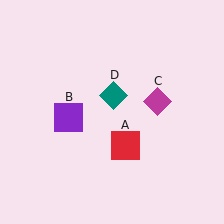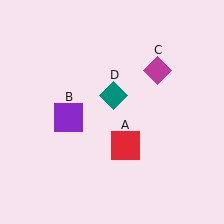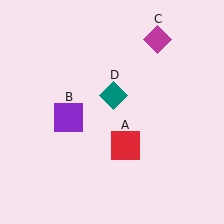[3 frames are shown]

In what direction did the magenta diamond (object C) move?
The magenta diamond (object C) moved up.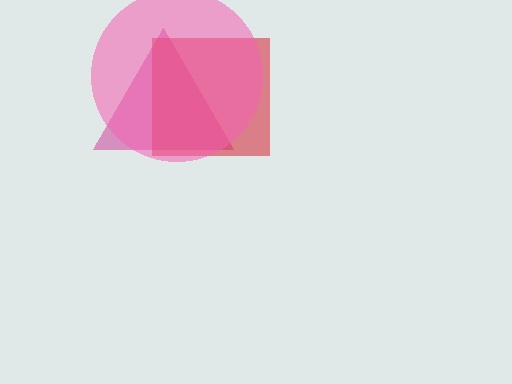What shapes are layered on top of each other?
The layered shapes are: a magenta triangle, a red square, a pink circle.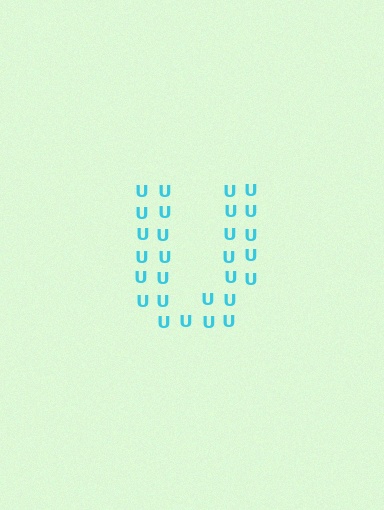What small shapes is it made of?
It is made of small letter U's.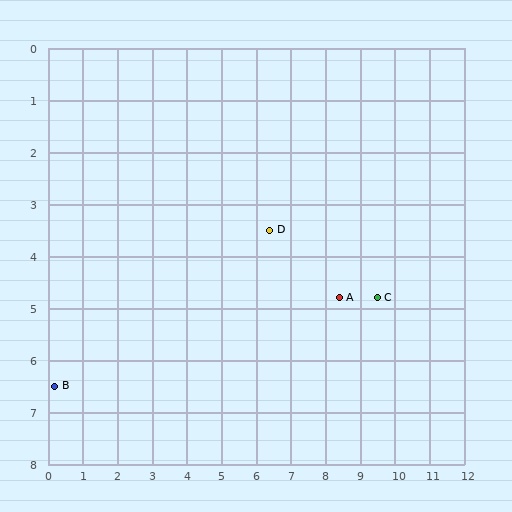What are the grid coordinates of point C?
Point C is at approximately (9.5, 4.8).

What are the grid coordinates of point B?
Point B is at approximately (0.2, 6.5).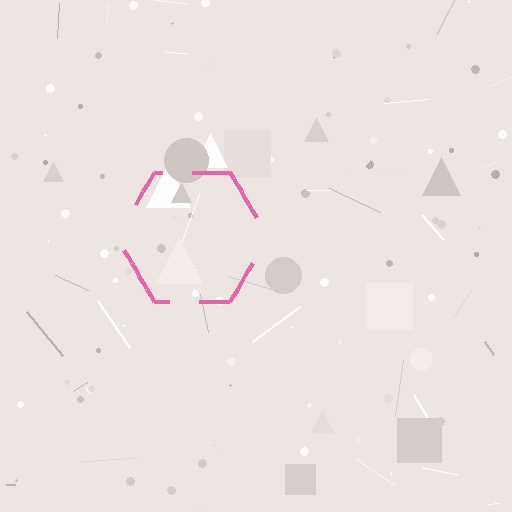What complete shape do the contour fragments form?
The contour fragments form a hexagon.